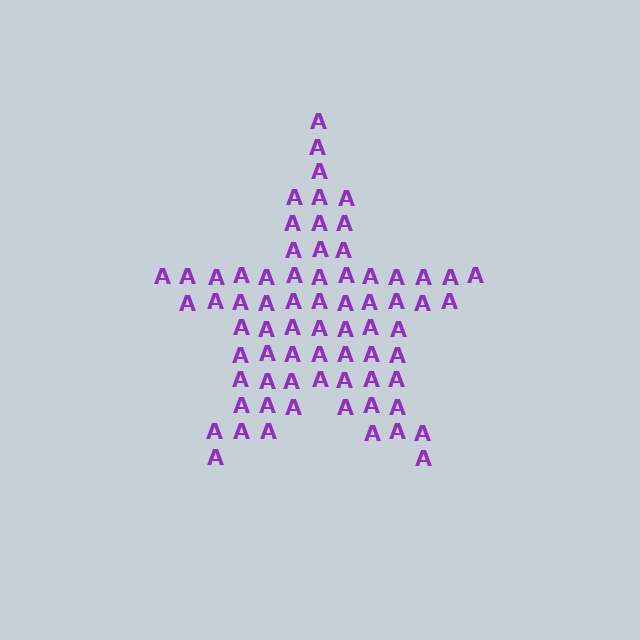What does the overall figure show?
The overall figure shows a star.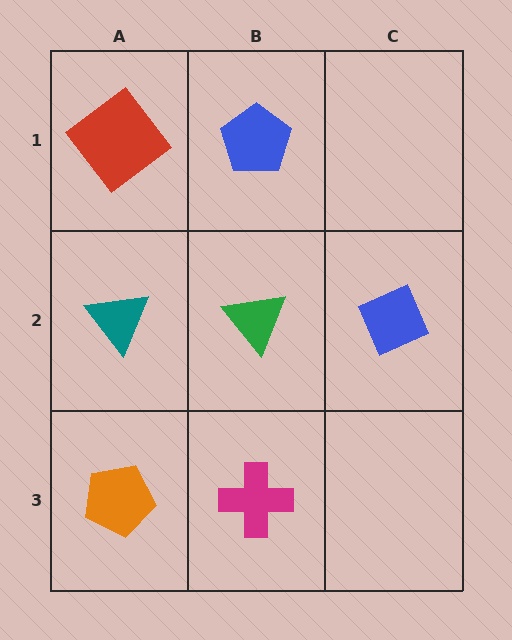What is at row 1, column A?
A red diamond.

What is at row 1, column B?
A blue pentagon.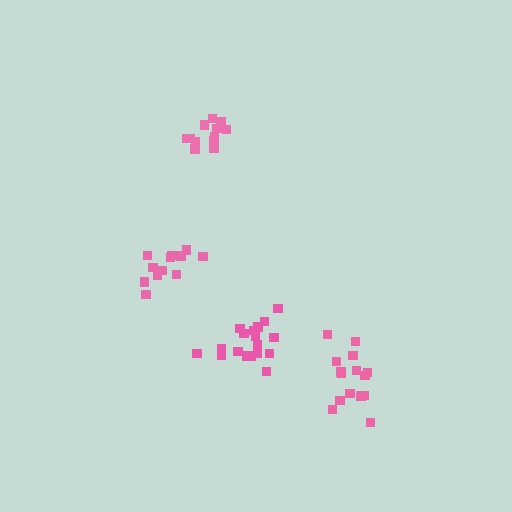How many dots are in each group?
Group 1: 18 dots, Group 2: 13 dots, Group 3: 13 dots, Group 4: 15 dots (59 total).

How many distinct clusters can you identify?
There are 4 distinct clusters.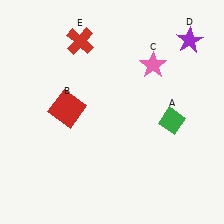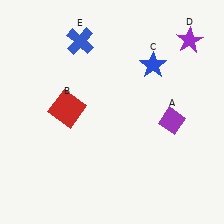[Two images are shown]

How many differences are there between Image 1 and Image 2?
There are 3 differences between the two images.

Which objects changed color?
A changed from green to purple. C changed from pink to blue. E changed from red to blue.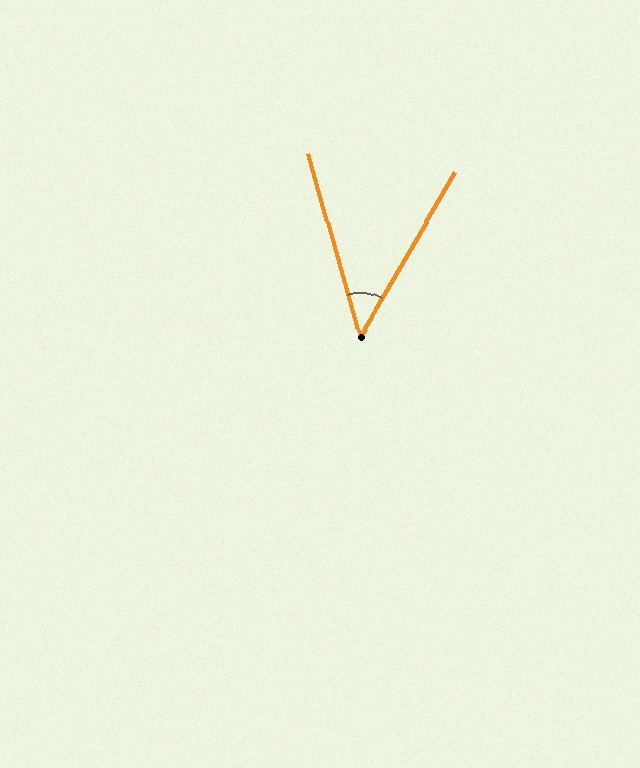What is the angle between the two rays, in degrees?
Approximately 46 degrees.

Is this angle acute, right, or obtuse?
It is acute.